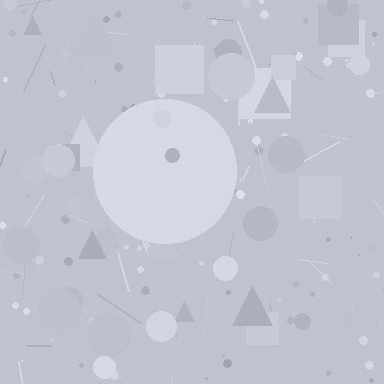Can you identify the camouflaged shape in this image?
The camouflaged shape is a circle.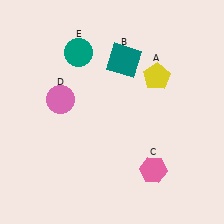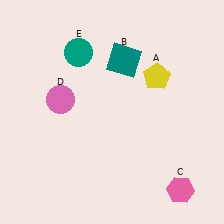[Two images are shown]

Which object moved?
The pink hexagon (C) moved right.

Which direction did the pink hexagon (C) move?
The pink hexagon (C) moved right.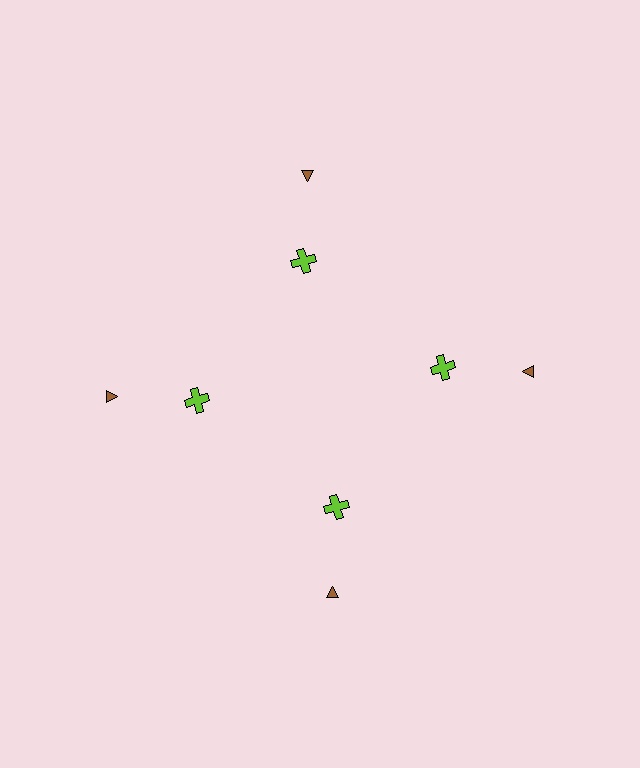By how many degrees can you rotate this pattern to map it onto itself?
The pattern maps onto itself every 90 degrees of rotation.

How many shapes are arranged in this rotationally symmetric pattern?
There are 8 shapes, arranged in 4 groups of 2.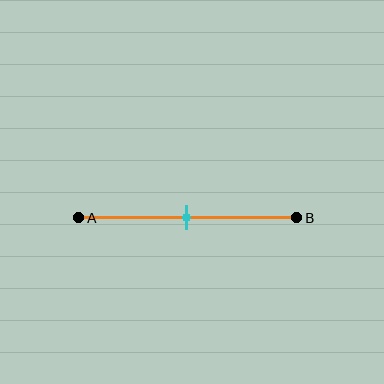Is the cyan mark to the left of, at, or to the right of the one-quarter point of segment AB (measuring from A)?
The cyan mark is to the right of the one-quarter point of segment AB.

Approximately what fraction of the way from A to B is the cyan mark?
The cyan mark is approximately 50% of the way from A to B.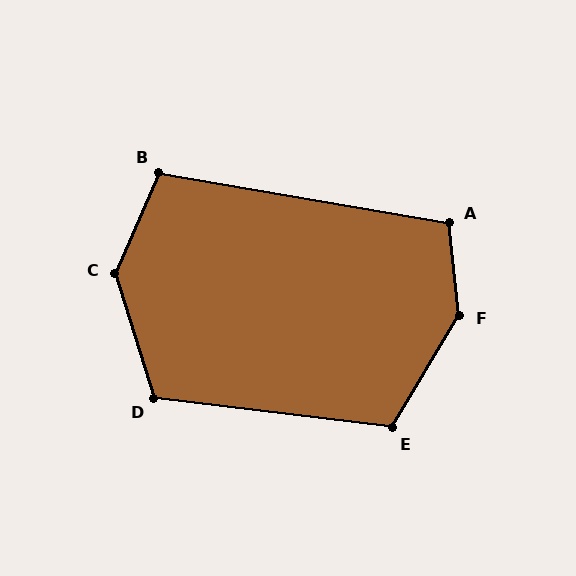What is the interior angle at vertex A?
Approximately 106 degrees (obtuse).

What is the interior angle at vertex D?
Approximately 114 degrees (obtuse).